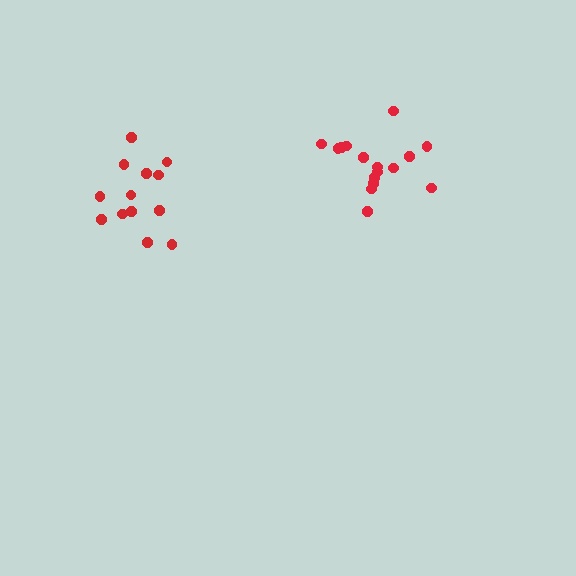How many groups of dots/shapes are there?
There are 2 groups.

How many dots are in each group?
Group 1: 16 dots, Group 2: 13 dots (29 total).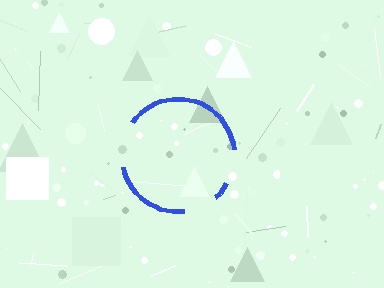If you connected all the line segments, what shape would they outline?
They would outline a circle.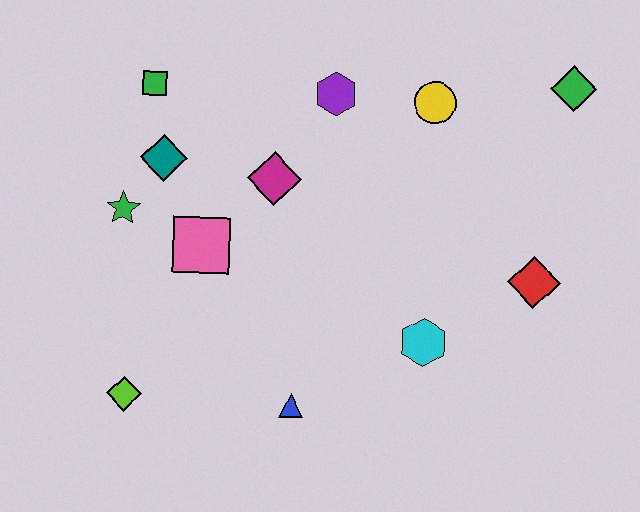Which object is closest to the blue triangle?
The cyan hexagon is closest to the blue triangle.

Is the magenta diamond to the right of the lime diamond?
Yes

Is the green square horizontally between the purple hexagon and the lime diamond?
Yes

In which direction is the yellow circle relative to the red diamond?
The yellow circle is above the red diamond.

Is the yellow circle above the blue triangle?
Yes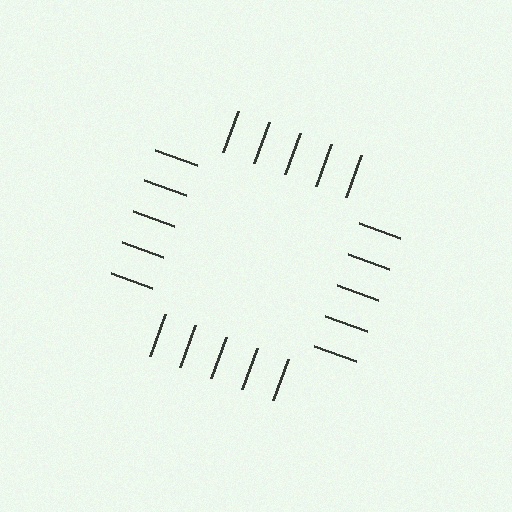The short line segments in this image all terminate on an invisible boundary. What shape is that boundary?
An illusory square — the line segments terminate on its edges but no continuous stroke is drawn.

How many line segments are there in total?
20 — 5 along each of the 4 edges.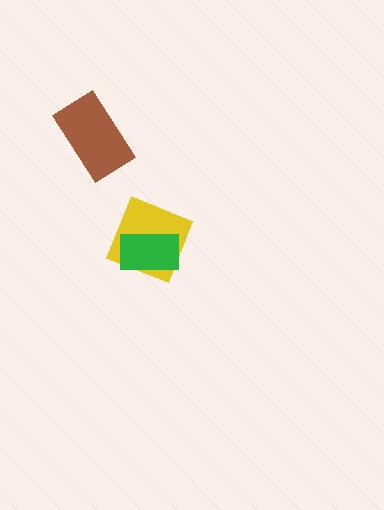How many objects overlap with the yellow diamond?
1 object overlaps with the yellow diamond.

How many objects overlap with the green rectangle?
1 object overlaps with the green rectangle.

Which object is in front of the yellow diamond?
The green rectangle is in front of the yellow diamond.